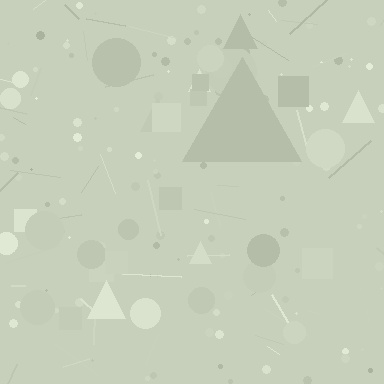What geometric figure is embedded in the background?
A triangle is embedded in the background.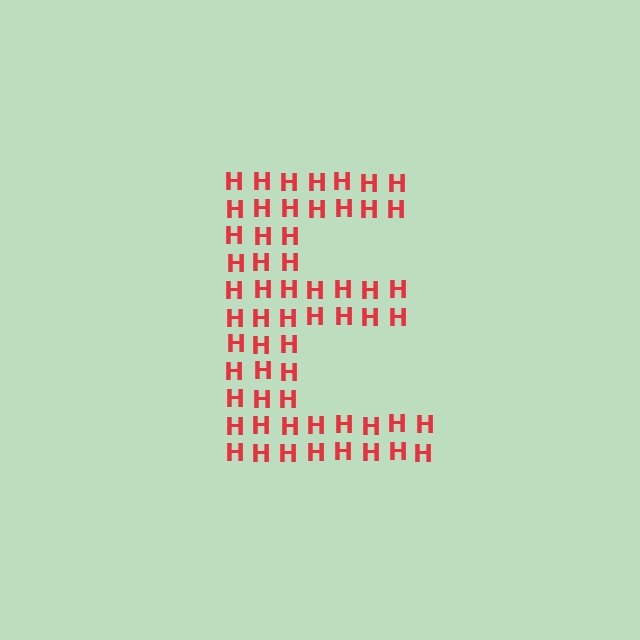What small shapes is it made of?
It is made of small letter H's.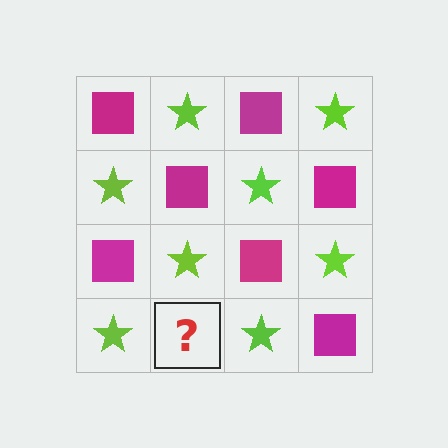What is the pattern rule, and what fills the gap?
The rule is that it alternates magenta square and lime star in a checkerboard pattern. The gap should be filled with a magenta square.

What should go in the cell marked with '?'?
The missing cell should contain a magenta square.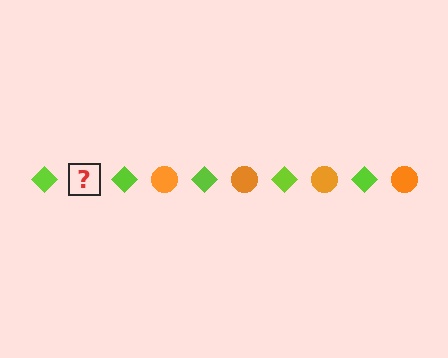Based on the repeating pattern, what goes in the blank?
The blank should be an orange circle.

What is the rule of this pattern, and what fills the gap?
The rule is that the pattern alternates between lime diamond and orange circle. The gap should be filled with an orange circle.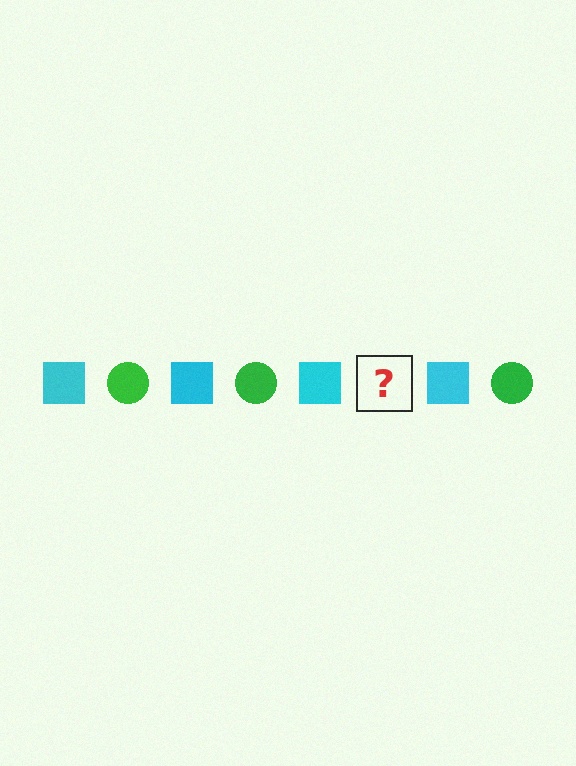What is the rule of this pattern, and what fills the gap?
The rule is that the pattern alternates between cyan square and green circle. The gap should be filled with a green circle.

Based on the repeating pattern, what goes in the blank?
The blank should be a green circle.